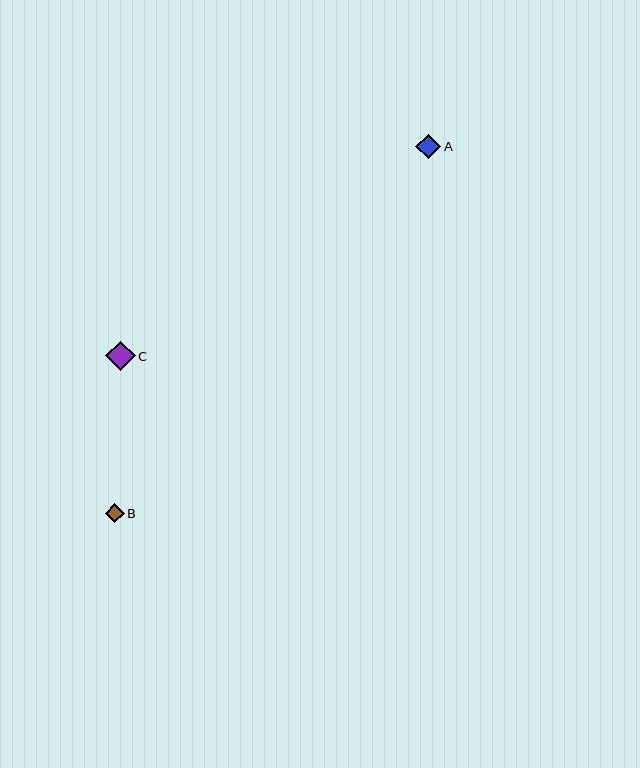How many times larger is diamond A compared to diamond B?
Diamond A is approximately 1.3 times the size of diamond B.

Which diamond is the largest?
Diamond C is the largest with a size of approximately 29 pixels.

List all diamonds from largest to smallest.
From largest to smallest: C, A, B.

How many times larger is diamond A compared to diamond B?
Diamond A is approximately 1.3 times the size of diamond B.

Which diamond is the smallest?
Diamond B is the smallest with a size of approximately 19 pixels.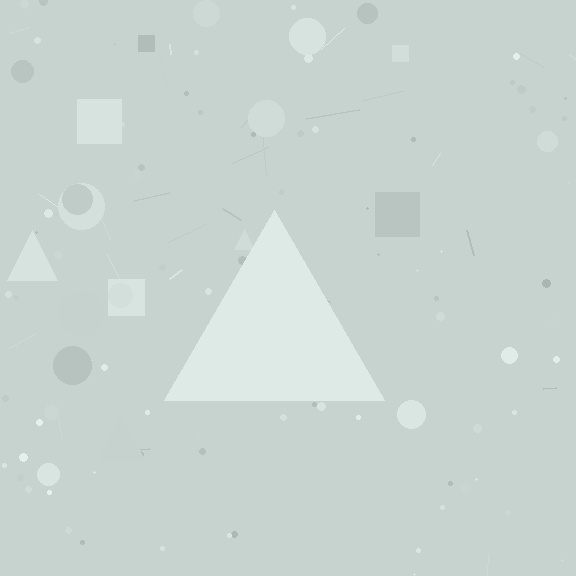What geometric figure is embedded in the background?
A triangle is embedded in the background.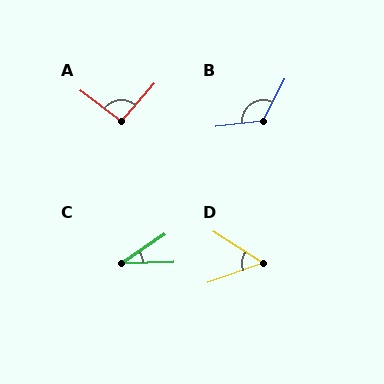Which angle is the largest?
B, at approximately 122 degrees.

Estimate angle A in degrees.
Approximately 93 degrees.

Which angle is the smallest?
C, at approximately 33 degrees.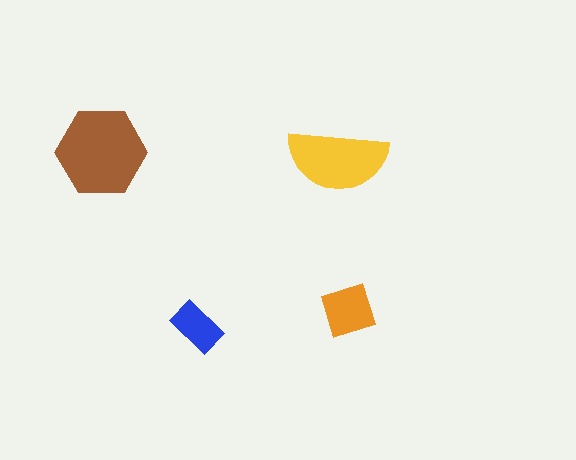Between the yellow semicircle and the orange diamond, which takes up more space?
The yellow semicircle.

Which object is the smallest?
The blue rectangle.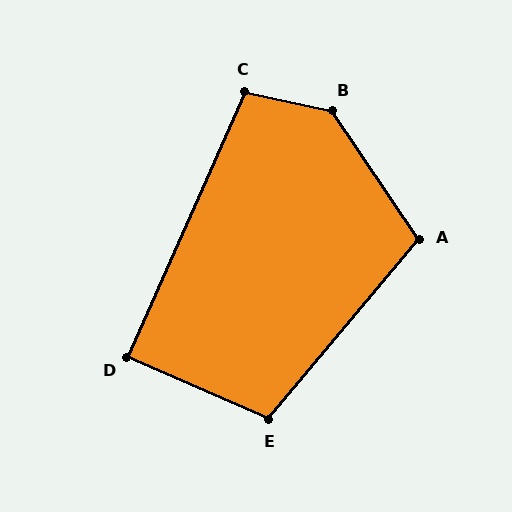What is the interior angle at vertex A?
Approximately 106 degrees (obtuse).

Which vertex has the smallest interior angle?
D, at approximately 90 degrees.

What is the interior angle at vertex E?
Approximately 106 degrees (obtuse).